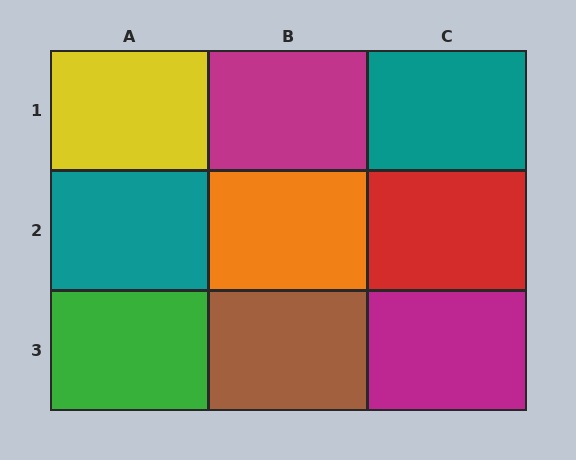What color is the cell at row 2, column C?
Red.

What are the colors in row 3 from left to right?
Green, brown, magenta.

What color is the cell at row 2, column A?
Teal.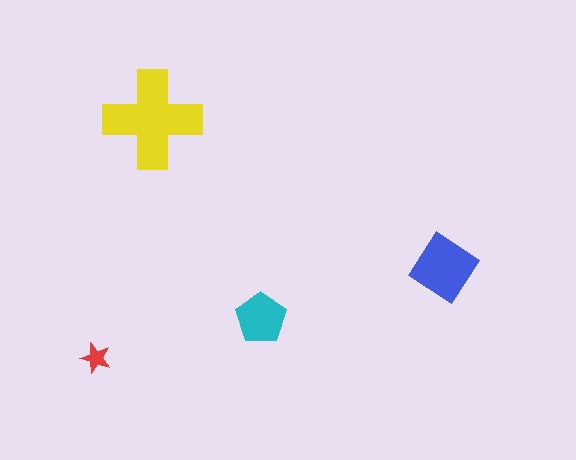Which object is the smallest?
The red star.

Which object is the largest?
The yellow cross.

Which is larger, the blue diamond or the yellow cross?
The yellow cross.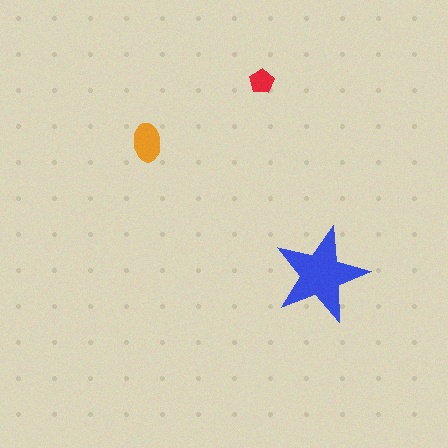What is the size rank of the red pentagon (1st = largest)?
3rd.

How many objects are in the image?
There are 3 objects in the image.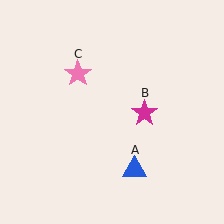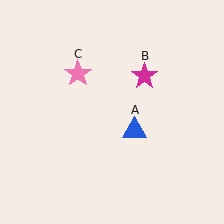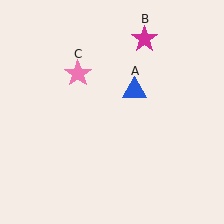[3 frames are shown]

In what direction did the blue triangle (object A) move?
The blue triangle (object A) moved up.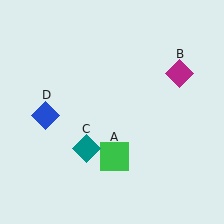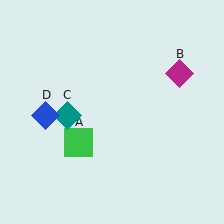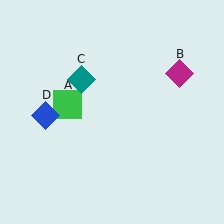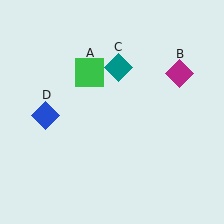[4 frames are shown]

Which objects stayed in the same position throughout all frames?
Magenta diamond (object B) and blue diamond (object D) remained stationary.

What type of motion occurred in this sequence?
The green square (object A), teal diamond (object C) rotated clockwise around the center of the scene.